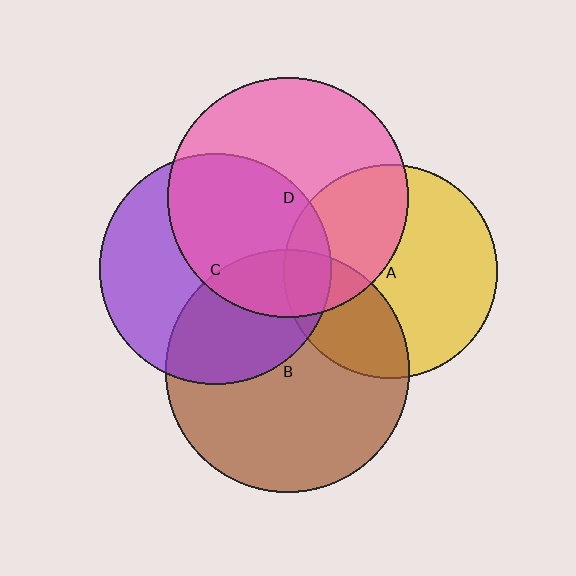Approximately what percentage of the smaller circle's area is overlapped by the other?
Approximately 15%.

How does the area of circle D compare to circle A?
Approximately 1.3 times.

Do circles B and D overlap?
Yes.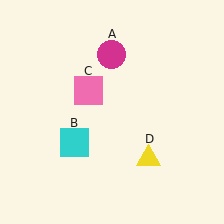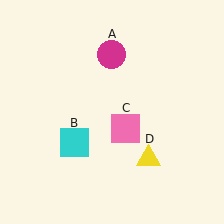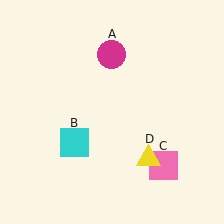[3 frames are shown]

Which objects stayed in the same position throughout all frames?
Magenta circle (object A) and cyan square (object B) and yellow triangle (object D) remained stationary.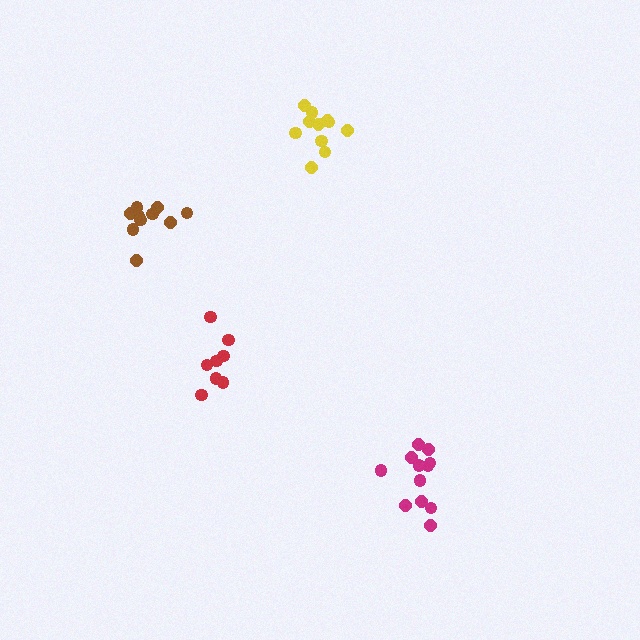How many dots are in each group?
Group 1: 11 dots, Group 2: 12 dots, Group 3: 8 dots, Group 4: 10 dots (41 total).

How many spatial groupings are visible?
There are 4 spatial groupings.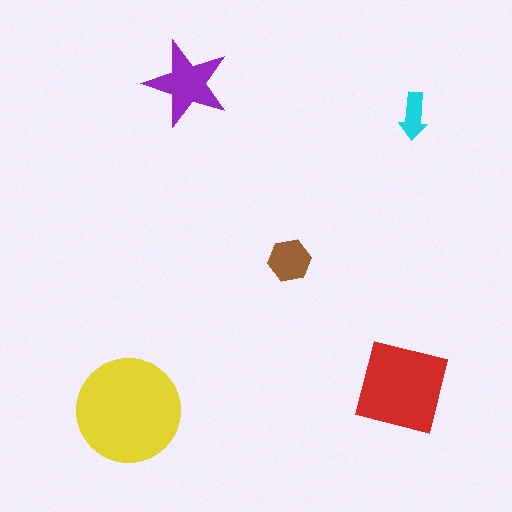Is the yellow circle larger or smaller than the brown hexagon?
Larger.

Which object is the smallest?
The cyan arrow.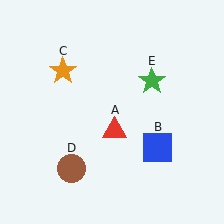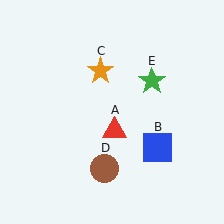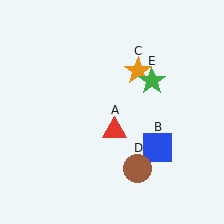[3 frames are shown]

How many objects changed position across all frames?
2 objects changed position: orange star (object C), brown circle (object D).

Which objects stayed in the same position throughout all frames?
Red triangle (object A) and blue square (object B) and green star (object E) remained stationary.